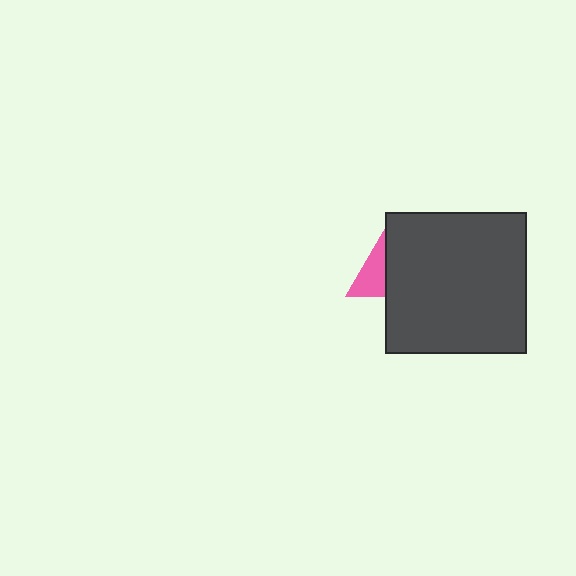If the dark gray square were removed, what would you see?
You would see the complete pink triangle.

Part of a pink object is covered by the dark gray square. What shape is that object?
It is a triangle.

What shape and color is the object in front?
The object in front is a dark gray square.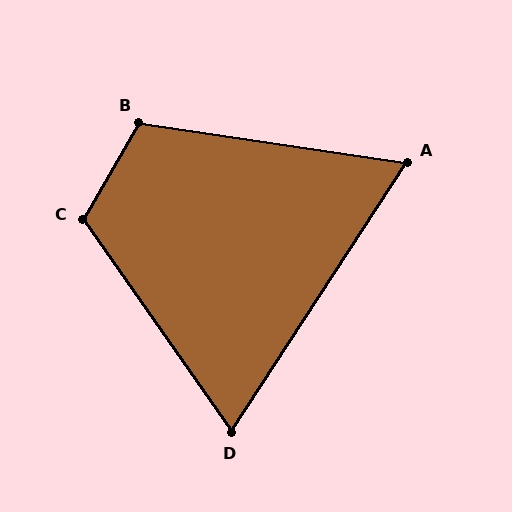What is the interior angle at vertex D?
Approximately 68 degrees (acute).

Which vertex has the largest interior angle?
C, at approximately 114 degrees.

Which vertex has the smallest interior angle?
A, at approximately 66 degrees.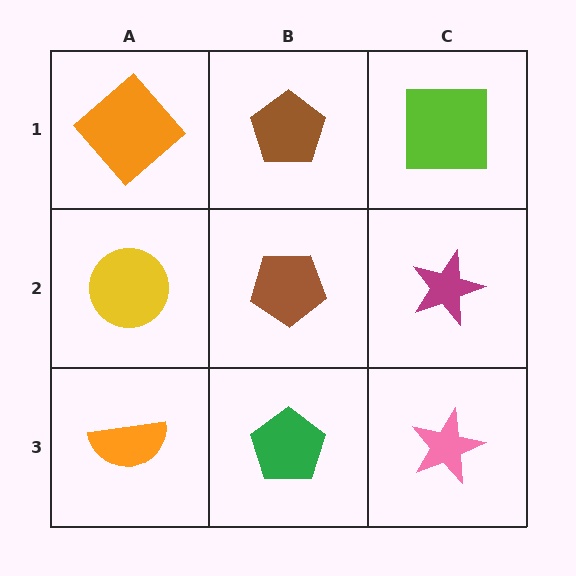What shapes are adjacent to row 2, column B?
A brown pentagon (row 1, column B), a green pentagon (row 3, column B), a yellow circle (row 2, column A), a magenta star (row 2, column C).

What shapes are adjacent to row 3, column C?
A magenta star (row 2, column C), a green pentagon (row 3, column B).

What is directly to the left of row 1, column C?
A brown pentagon.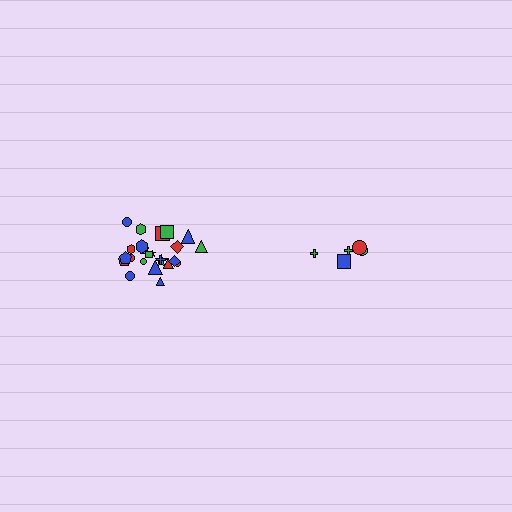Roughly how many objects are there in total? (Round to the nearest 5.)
Roughly 30 objects in total.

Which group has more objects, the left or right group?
The left group.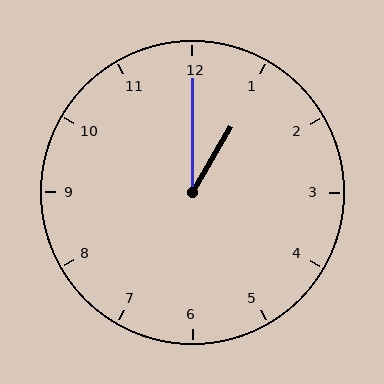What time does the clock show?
1:00.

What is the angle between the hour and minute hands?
Approximately 30 degrees.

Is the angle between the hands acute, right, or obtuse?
It is acute.